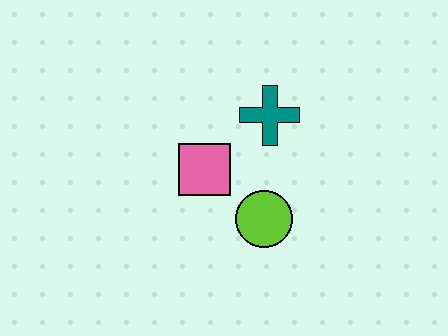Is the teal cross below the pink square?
No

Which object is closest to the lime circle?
The pink square is closest to the lime circle.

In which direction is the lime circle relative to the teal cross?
The lime circle is below the teal cross.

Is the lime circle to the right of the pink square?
Yes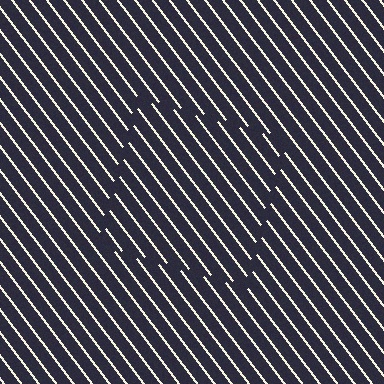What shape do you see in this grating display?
An illusory square. The interior of the shape contains the same grating, shifted by half a period — the contour is defined by the phase discontinuity where line-ends from the inner and outer gratings abut.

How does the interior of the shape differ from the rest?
The interior of the shape contains the same grating, shifted by half a period — the contour is defined by the phase discontinuity where line-ends from the inner and outer gratings abut.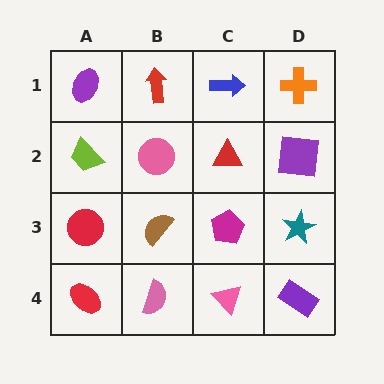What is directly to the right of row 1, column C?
An orange cross.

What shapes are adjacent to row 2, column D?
An orange cross (row 1, column D), a teal star (row 3, column D), a red triangle (row 2, column C).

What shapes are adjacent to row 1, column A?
A lime trapezoid (row 2, column A), a red arrow (row 1, column B).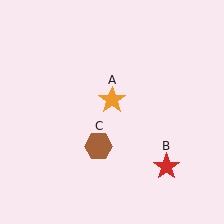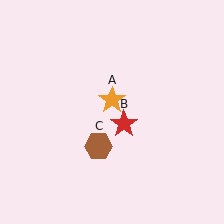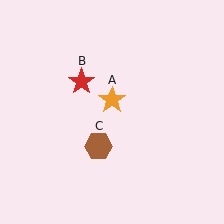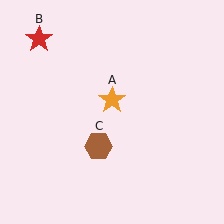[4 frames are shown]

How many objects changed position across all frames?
1 object changed position: red star (object B).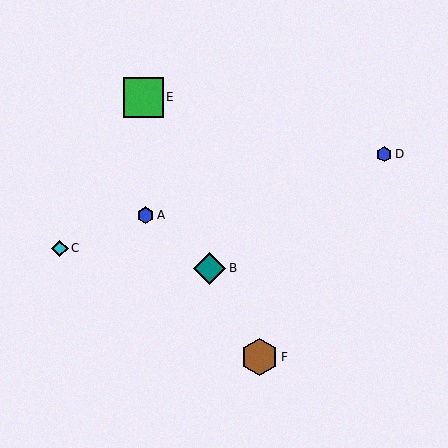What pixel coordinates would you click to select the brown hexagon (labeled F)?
Click at (259, 357) to select the brown hexagon F.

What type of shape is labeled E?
Shape E is a green square.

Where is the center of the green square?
The center of the green square is at (143, 97).